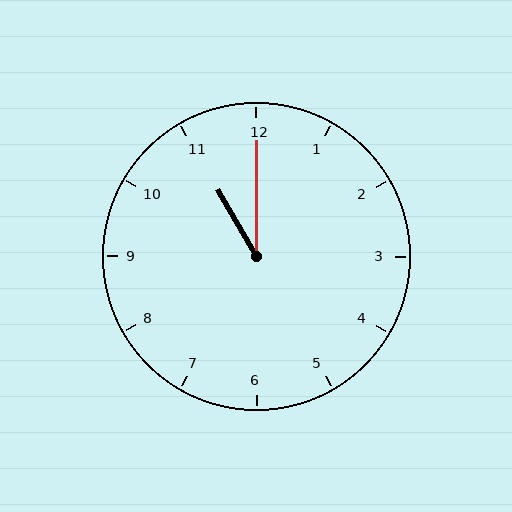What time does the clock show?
11:00.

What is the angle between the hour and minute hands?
Approximately 30 degrees.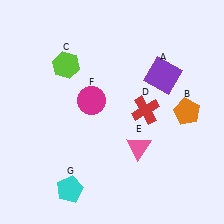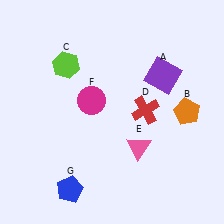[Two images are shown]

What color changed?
The pentagon (G) changed from cyan in Image 1 to blue in Image 2.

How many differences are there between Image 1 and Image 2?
There is 1 difference between the two images.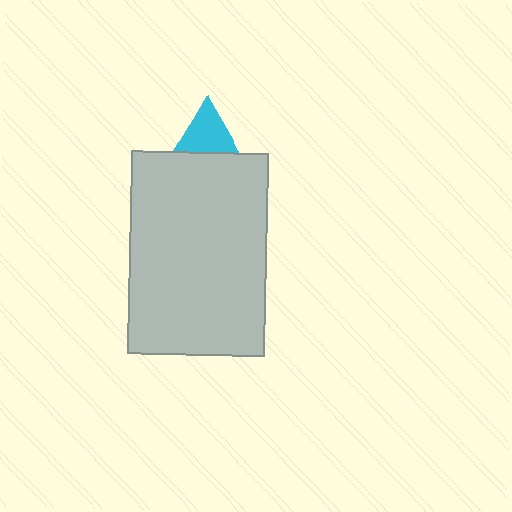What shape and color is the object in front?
The object in front is a light gray rectangle.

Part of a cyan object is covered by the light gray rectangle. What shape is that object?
It is a triangle.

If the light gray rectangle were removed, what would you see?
You would see the complete cyan triangle.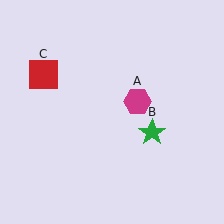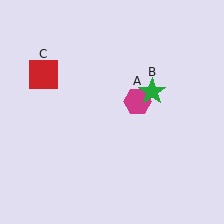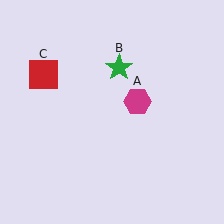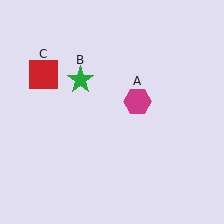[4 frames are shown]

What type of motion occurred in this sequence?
The green star (object B) rotated counterclockwise around the center of the scene.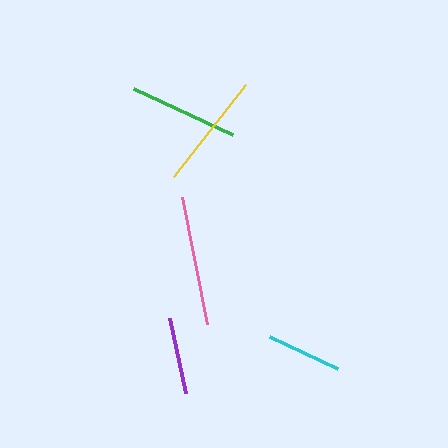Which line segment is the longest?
The pink line is the longest at approximately 129 pixels.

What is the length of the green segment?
The green segment is approximately 109 pixels long.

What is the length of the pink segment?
The pink segment is approximately 129 pixels long.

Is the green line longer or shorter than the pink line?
The pink line is longer than the green line.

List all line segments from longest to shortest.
From longest to shortest: pink, yellow, green, purple, cyan.